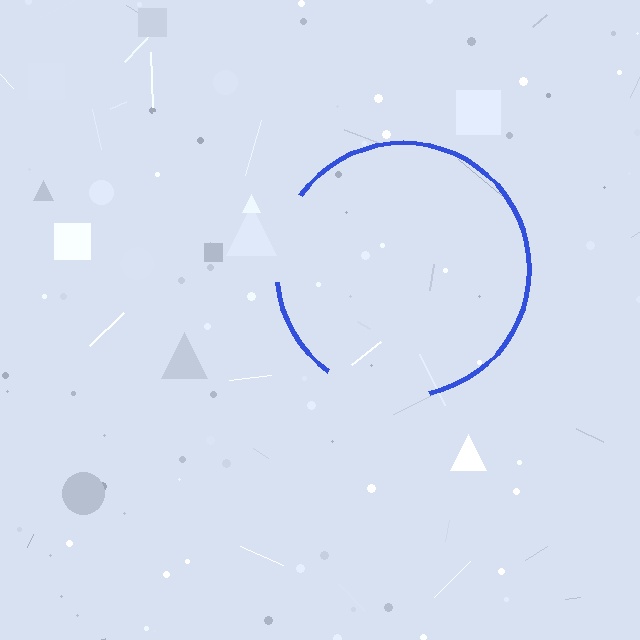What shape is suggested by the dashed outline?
The dashed outline suggests a circle.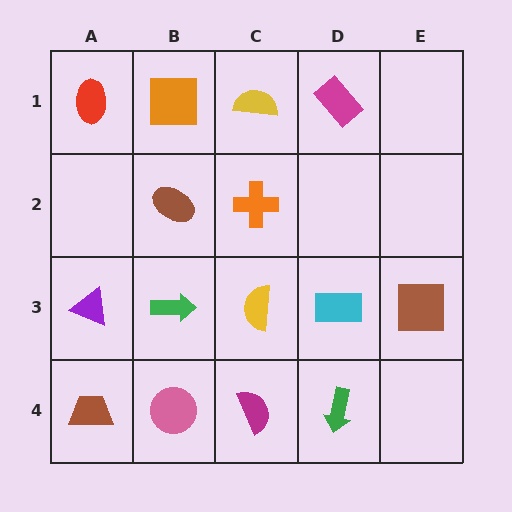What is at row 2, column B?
A brown ellipse.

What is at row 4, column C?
A magenta semicircle.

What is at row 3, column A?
A purple triangle.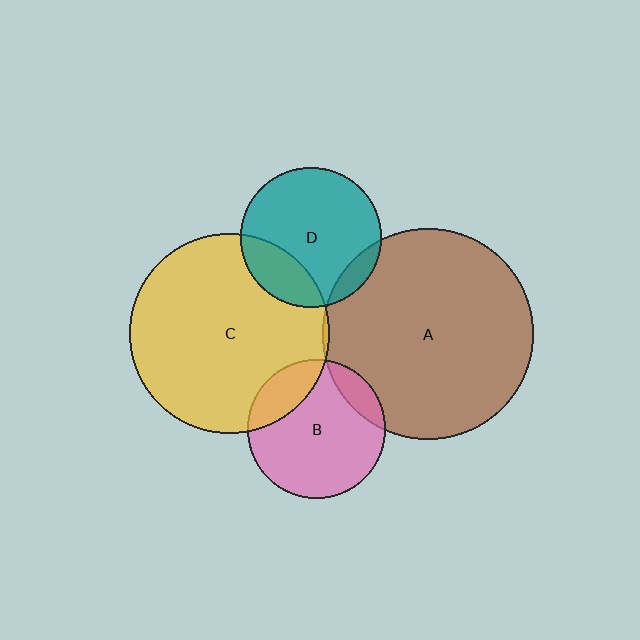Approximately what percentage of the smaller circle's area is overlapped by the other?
Approximately 10%.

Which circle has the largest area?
Circle A (brown).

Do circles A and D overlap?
Yes.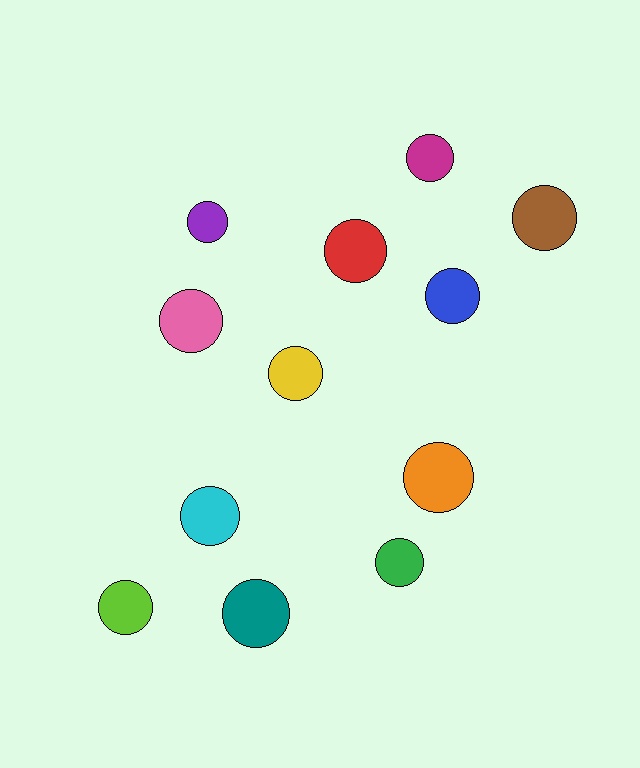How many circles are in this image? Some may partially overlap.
There are 12 circles.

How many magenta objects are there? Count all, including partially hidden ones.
There is 1 magenta object.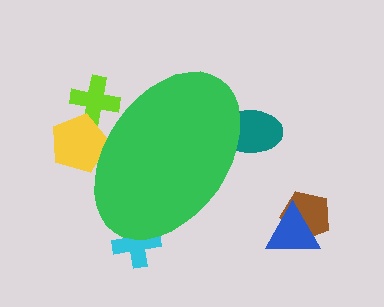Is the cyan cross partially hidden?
Yes, the cyan cross is partially hidden behind the green ellipse.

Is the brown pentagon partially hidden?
No, the brown pentagon is fully visible.